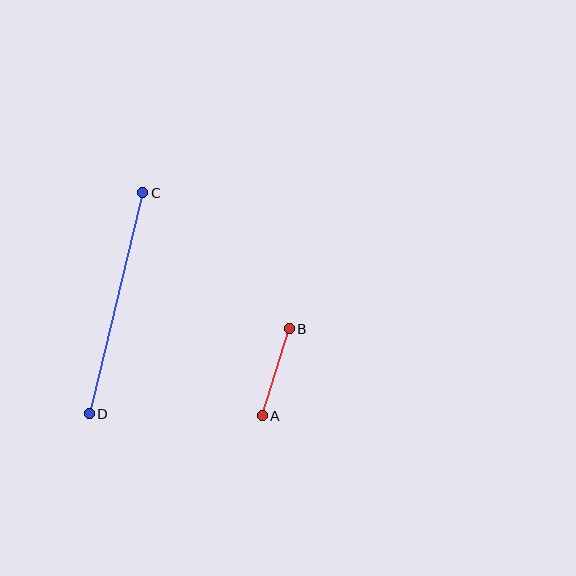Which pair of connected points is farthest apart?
Points C and D are farthest apart.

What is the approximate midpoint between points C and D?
The midpoint is at approximately (116, 303) pixels.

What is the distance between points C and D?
The distance is approximately 227 pixels.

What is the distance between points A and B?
The distance is approximately 91 pixels.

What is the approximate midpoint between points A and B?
The midpoint is at approximately (276, 372) pixels.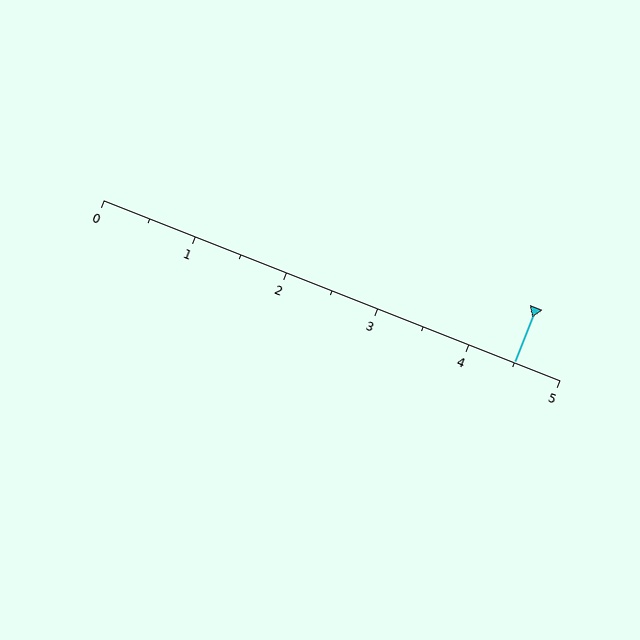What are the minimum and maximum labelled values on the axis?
The axis runs from 0 to 5.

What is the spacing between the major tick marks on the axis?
The major ticks are spaced 1 apart.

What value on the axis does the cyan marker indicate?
The marker indicates approximately 4.5.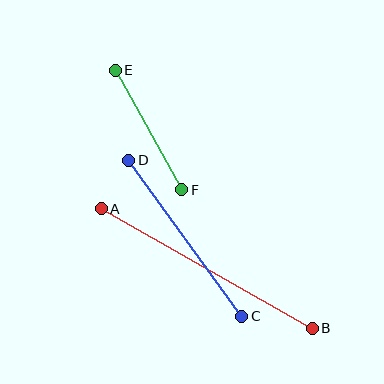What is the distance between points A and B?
The distance is approximately 242 pixels.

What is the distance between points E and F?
The distance is approximately 137 pixels.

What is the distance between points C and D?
The distance is approximately 192 pixels.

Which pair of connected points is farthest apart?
Points A and B are farthest apart.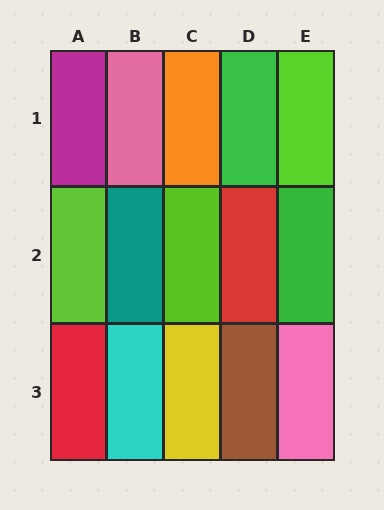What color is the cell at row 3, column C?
Yellow.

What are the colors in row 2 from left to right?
Lime, teal, lime, red, green.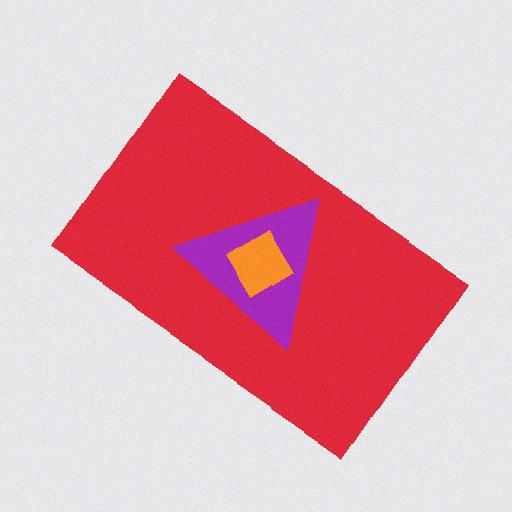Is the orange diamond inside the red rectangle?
Yes.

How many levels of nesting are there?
3.